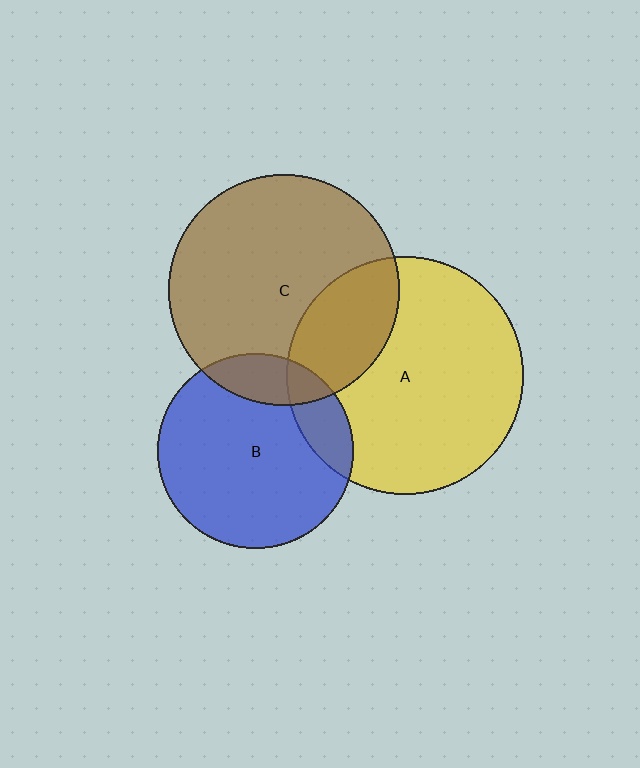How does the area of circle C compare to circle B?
Approximately 1.4 times.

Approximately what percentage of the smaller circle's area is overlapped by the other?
Approximately 15%.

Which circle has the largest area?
Circle A (yellow).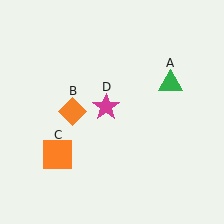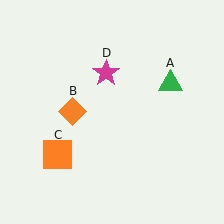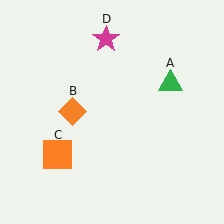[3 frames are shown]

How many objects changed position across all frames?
1 object changed position: magenta star (object D).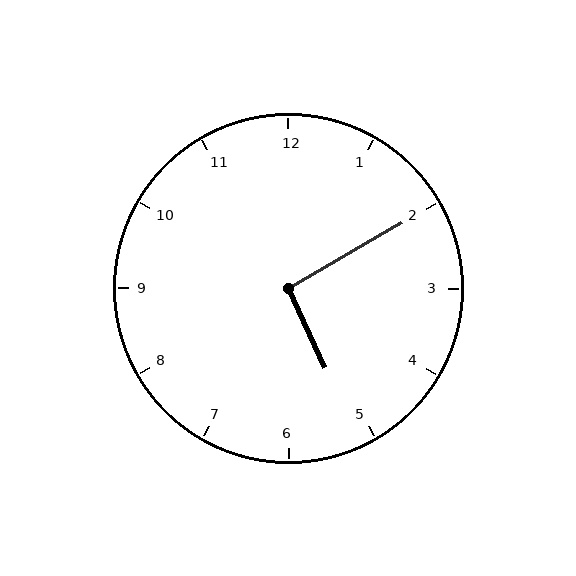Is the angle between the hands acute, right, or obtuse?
It is right.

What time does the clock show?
5:10.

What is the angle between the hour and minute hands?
Approximately 95 degrees.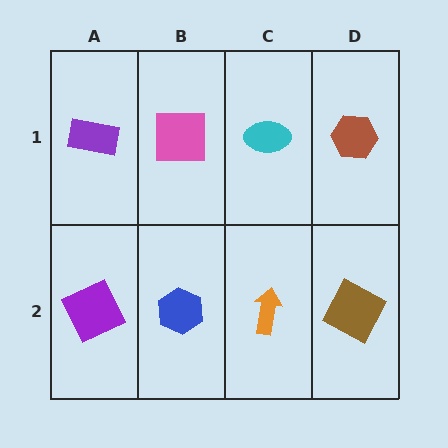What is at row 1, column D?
A brown hexagon.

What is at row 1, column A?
A purple rectangle.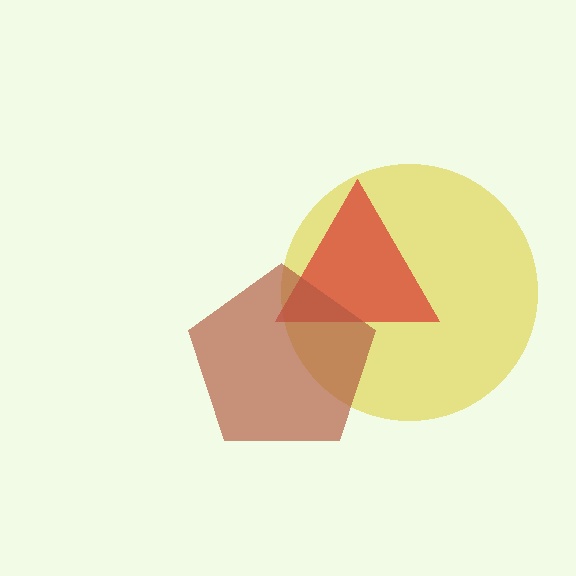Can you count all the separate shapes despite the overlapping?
Yes, there are 3 separate shapes.